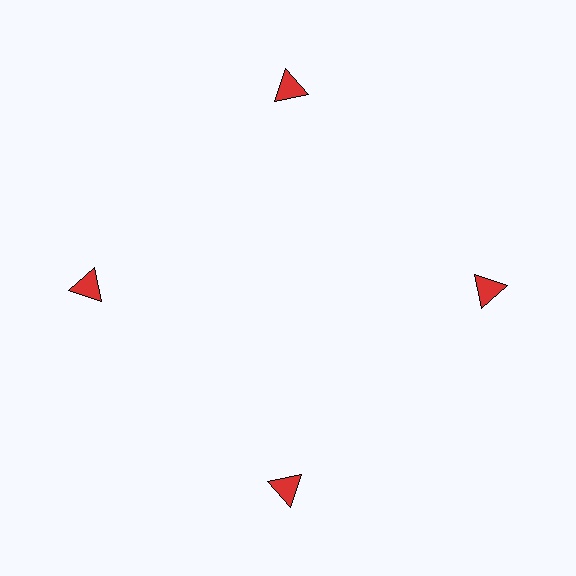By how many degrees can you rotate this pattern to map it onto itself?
The pattern maps onto itself every 90 degrees of rotation.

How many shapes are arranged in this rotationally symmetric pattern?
There are 4 shapes, arranged in 4 groups of 1.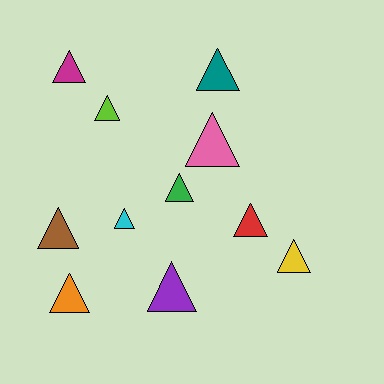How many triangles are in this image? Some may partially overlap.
There are 11 triangles.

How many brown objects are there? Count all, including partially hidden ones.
There is 1 brown object.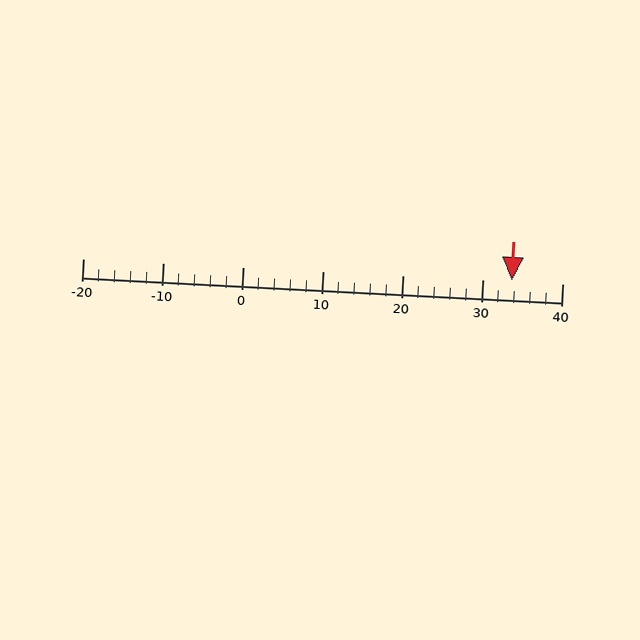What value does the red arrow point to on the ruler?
The red arrow points to approximately 34.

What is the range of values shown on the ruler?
The ruler shows values from -20 to 40.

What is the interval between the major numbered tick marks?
The major tick marks are spaced 10 units apart.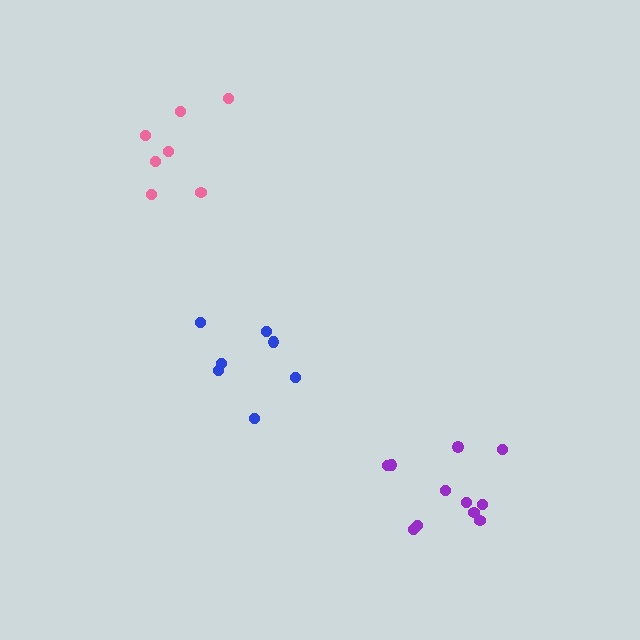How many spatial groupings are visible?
There are 3 spatial groupings.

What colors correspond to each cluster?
The clusters are colored: pink, purple, blue.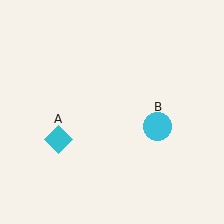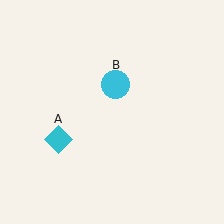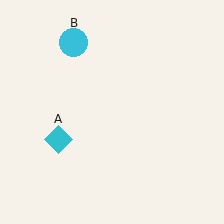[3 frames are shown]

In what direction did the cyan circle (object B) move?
The cyan circle (object B) moved up and to the left.